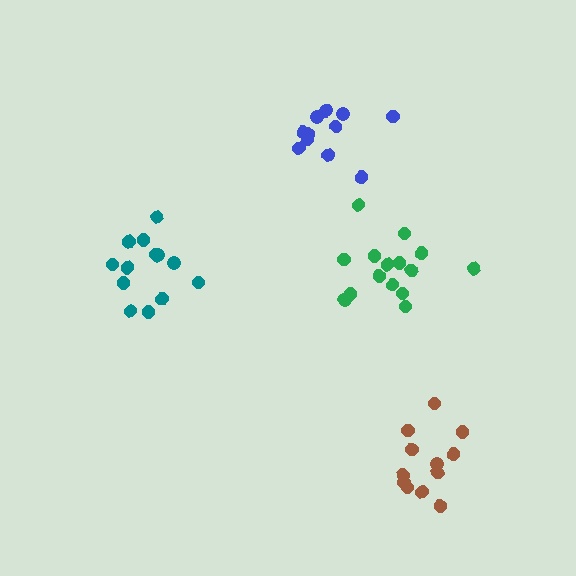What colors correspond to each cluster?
The clusters are colored: blue, green, brown, teal.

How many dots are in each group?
Group 1: 11 dots, Group 2: 15 dots, Group 3: 12 dots, Group 4: 14 dots (52 total).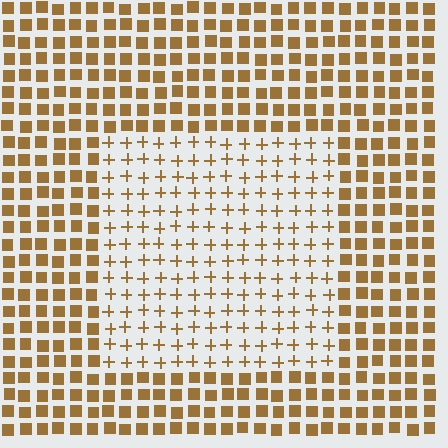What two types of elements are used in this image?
The image uses plus signs inside the rectangle region and squares outside it.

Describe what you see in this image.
The image is filled with small brown elements arranged in a uniform grid. A rectangle-shaped region contains plus signs, while the surrounding area contains squares. The boundary is defined purely by the change in element shape.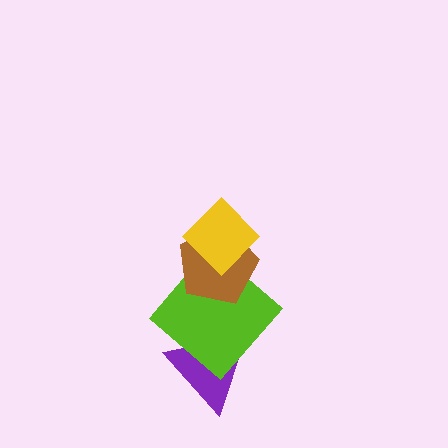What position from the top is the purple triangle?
The purple triangle is 4th from the top.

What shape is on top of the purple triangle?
The lime diamond is on top of the purple triangle.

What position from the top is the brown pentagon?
The brown pentagon is 2nd from the top.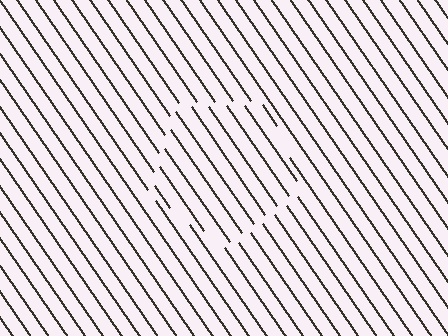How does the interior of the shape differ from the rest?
The interior of the shape contains the same grating, shifted by half a period — the contour is defined by the phase discontinuity where line-ends from the inner and outer gratings abut.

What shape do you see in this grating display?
An illusory pentagon. The interior of the shape contains the same grating, shifted by half a period — the contour is defined by the phase discontinuity where line-ends from the inner and outer gratings abut.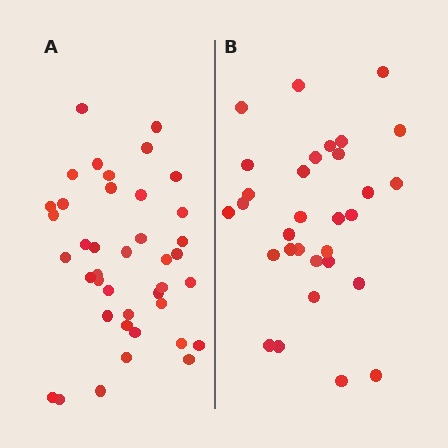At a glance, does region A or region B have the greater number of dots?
Region A (the left region) has more dots.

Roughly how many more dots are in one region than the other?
Region A has roughly 8 or so more dots than region B.